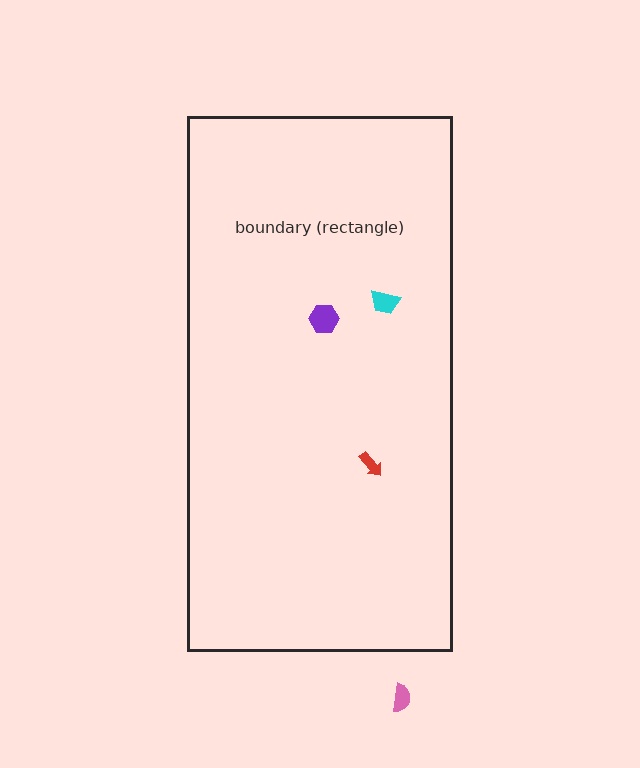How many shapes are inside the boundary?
3 inside, 1 outside.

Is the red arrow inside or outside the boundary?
Inside.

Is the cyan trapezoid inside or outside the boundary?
Inside.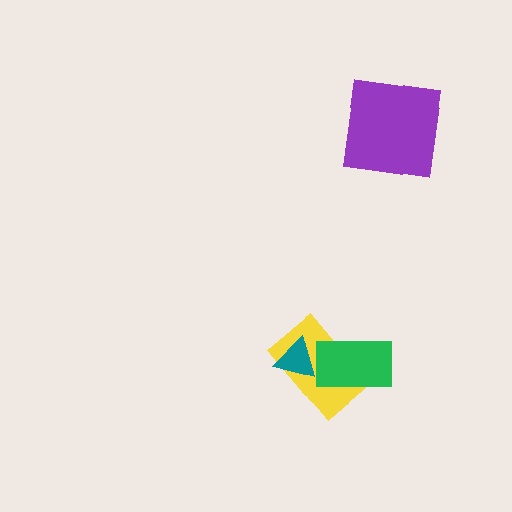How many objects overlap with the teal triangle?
1 object overlaps with the teal triangle.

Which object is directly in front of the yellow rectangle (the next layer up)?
The green rectangle is directly in front of the yellow rectangle.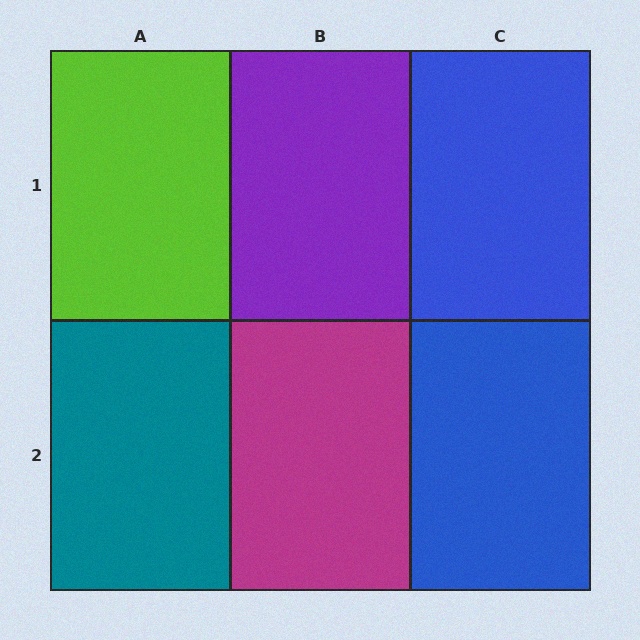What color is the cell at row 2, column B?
Magenta.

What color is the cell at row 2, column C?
Blue.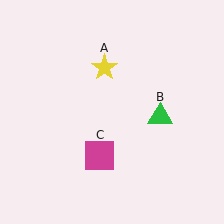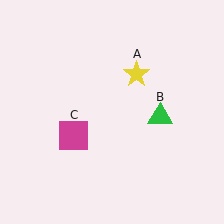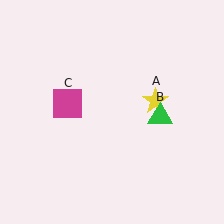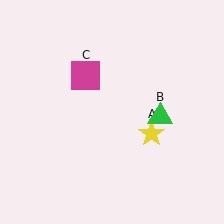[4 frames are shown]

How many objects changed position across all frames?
2 objects changed position: yellow star (object A), magenta square (object C).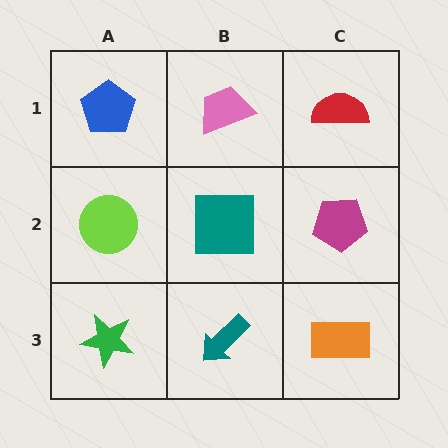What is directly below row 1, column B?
A teal square.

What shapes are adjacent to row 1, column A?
A lime circle (row 2, column A), a pink trapezoid (row 1, column B).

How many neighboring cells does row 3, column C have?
2.